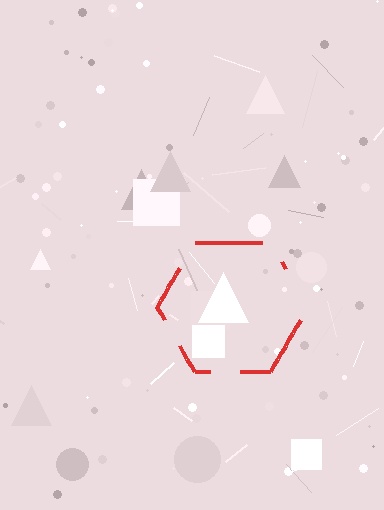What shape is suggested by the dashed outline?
The dashed outline suggests a hexagon.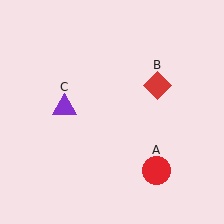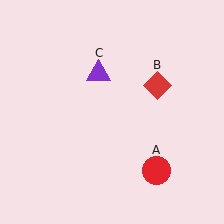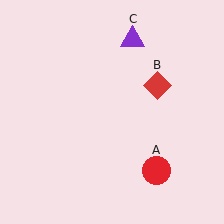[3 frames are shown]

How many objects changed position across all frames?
1 object changed position: purple triangle (object C).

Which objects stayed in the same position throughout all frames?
Red circle (object A) and red diamond (object B) remained stationary.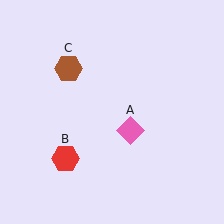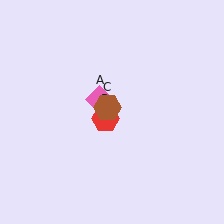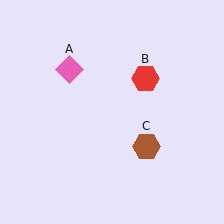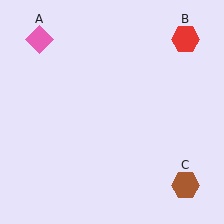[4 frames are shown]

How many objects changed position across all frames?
3 objects changed position: pink diamond (object A), red hexagon (object B), brown hexagon (object C).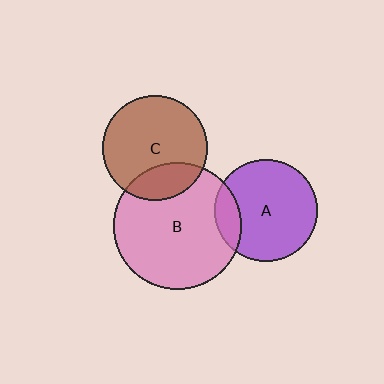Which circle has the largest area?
Circle B (pink).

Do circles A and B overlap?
Yes.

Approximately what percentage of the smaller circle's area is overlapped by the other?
Approximately 15%.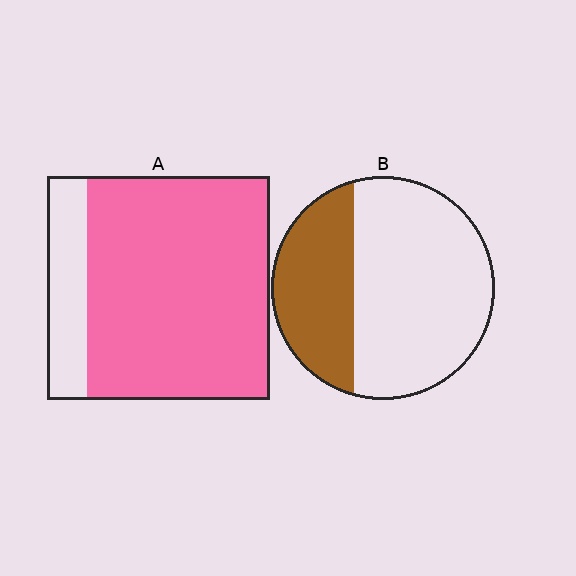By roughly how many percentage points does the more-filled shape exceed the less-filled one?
By roughly 50 percentage points (A over B).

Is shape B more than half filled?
No.